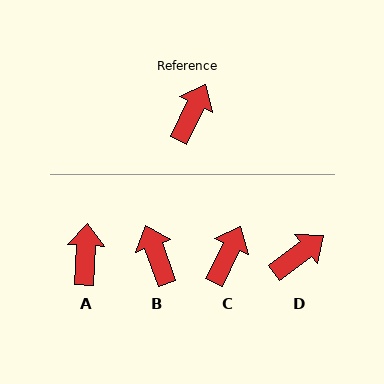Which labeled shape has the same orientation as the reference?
C.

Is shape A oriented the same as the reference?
No, it is off by about 23 degrees.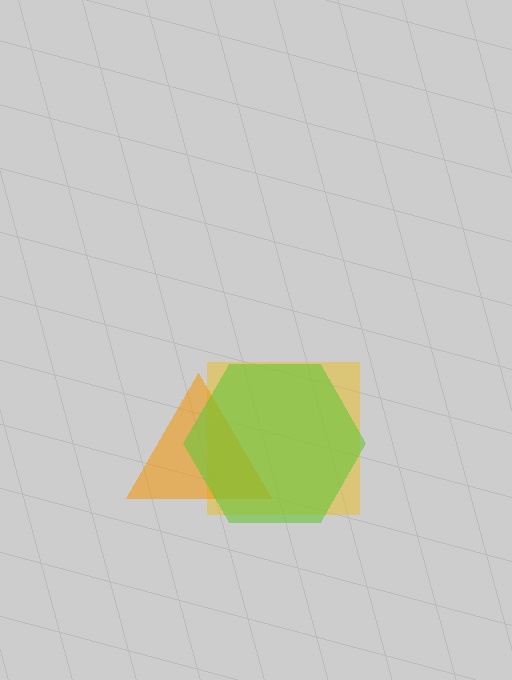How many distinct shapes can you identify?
There are 3 distinct shapes: a yellow square, an orange triangle, a lime hexagon.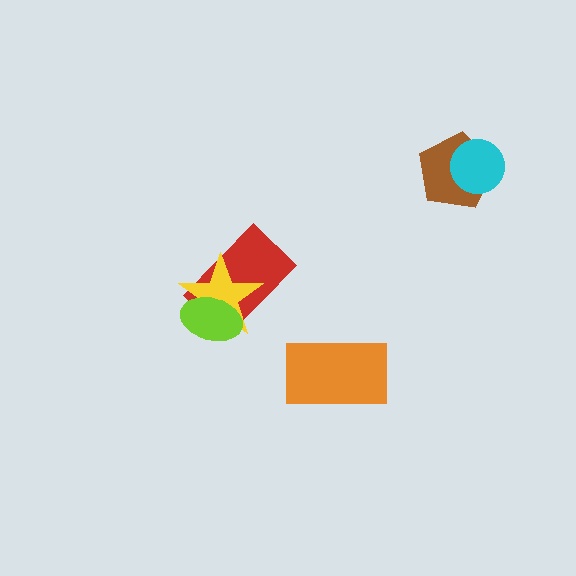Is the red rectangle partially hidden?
Yes, it is partially covered by another shape.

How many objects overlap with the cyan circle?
1 object overlaps with the cyan circle.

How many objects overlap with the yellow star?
2 objects overlap with the yellow star.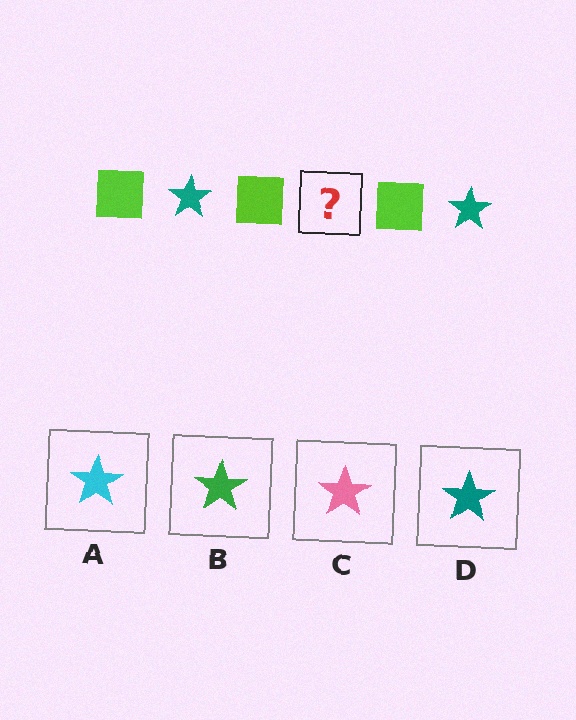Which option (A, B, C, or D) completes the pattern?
D.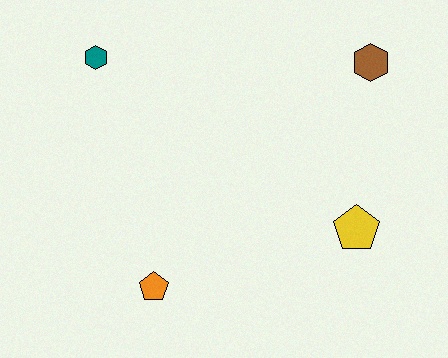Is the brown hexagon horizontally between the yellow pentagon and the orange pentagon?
No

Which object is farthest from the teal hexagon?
The yellow pentagon is farthest from the teal hexagon.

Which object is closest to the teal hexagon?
The orange pentagon is closest to the teal hexagon.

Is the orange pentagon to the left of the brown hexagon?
Yes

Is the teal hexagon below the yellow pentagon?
No